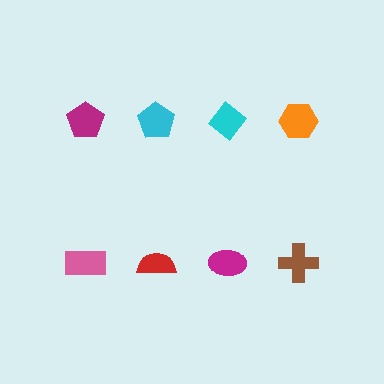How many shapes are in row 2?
4 shapes.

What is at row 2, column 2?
A red semicircle.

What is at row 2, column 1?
A pink rectangle.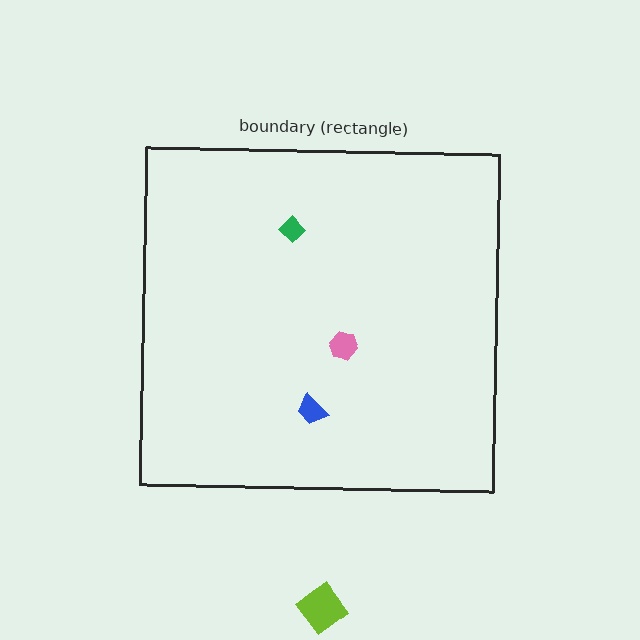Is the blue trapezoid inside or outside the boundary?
Inside.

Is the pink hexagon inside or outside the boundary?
Inside.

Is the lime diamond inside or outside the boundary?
Outside.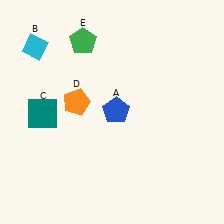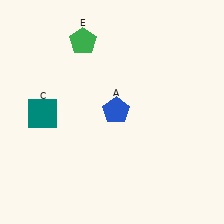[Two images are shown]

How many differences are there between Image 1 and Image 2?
There are 2 differences between the two images.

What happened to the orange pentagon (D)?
The orange pentagon (D) was removed in Image 2. It was in the top-left area of Image 1.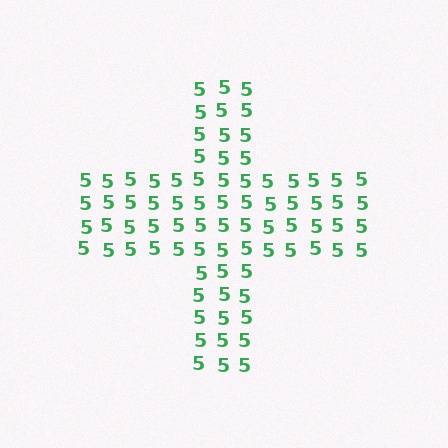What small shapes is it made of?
It is made of small digit 5's.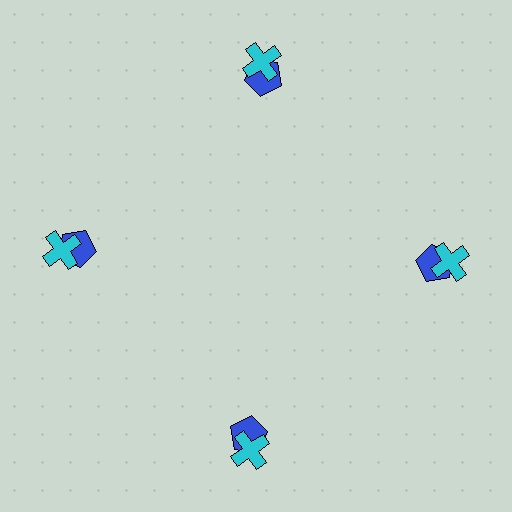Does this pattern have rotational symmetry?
Yes, this pattern has 4-fold rotational symmetry. It looks the same after rotating 90 degrees around the center.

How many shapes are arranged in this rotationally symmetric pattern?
There are 8 shapes, arranged in 4 groups of 2.